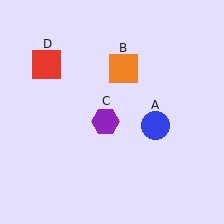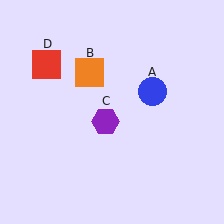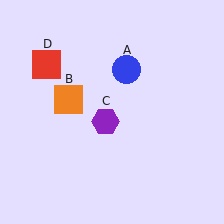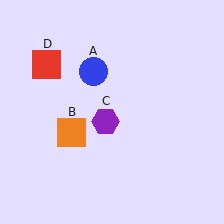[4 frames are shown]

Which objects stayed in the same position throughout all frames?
Purple hexagon (object C) and red square (object D) remained stationary.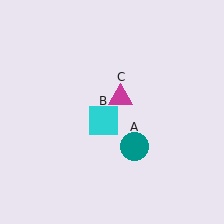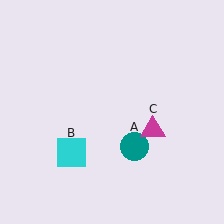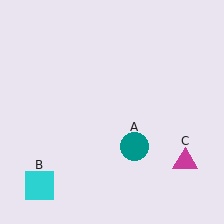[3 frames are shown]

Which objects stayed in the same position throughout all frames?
Teal circle (object A) remained stationary.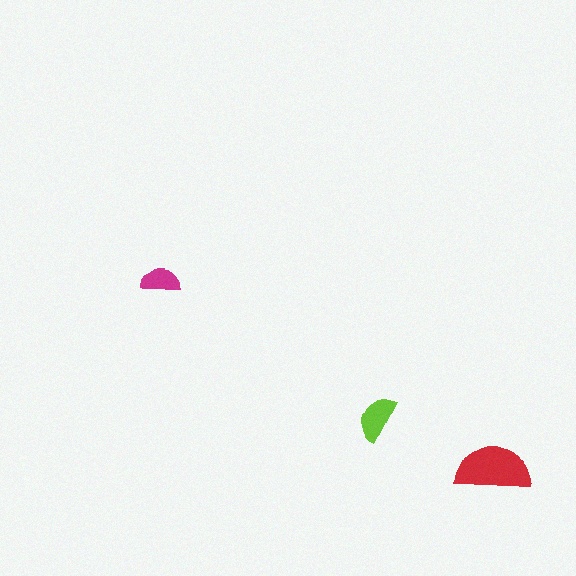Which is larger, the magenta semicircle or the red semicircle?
The red one.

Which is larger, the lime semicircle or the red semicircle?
The red one.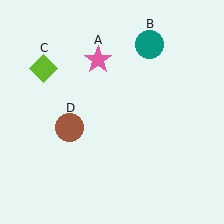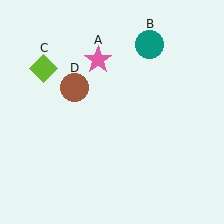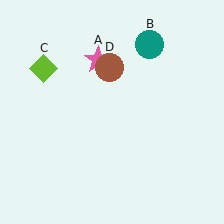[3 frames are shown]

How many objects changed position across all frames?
1 object changed position: brown circle (object D).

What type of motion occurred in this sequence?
The brown circle (object D) rotated clockwise around the center of the scene.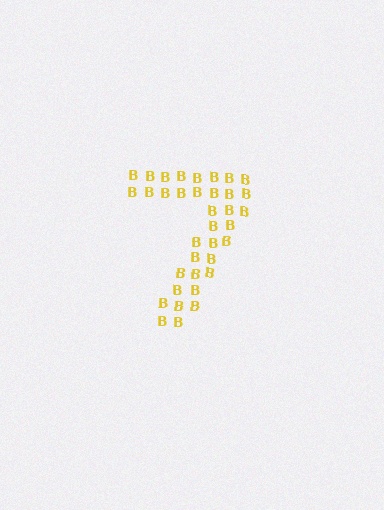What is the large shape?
The large shape is the digit 7.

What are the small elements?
The small elements are letter B's.